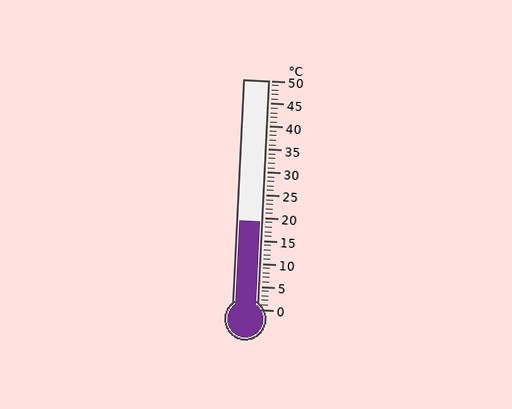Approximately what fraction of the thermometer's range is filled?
The thermometer is filled to approximately 40% of its range.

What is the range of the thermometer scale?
The thermometer scale ranges from 0°C to 50°C.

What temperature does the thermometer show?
The thermometer shows approximately 19°C.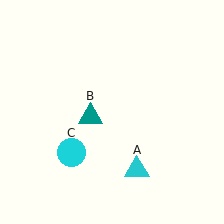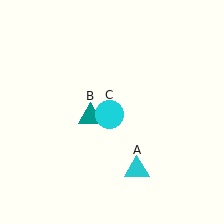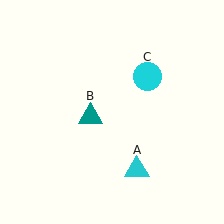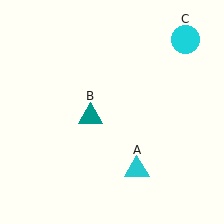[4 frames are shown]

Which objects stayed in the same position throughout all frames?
Cyan triangle (object A) and teal triangle (object B) remained stationary.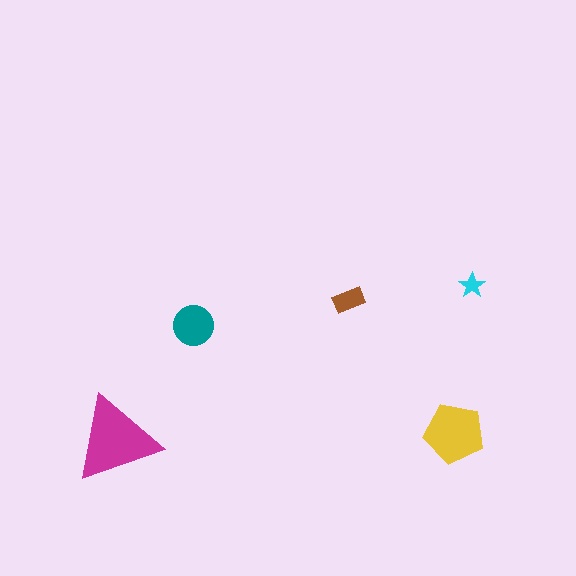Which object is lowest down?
The magenta triangle is bottommost.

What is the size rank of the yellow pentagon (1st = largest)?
2nd.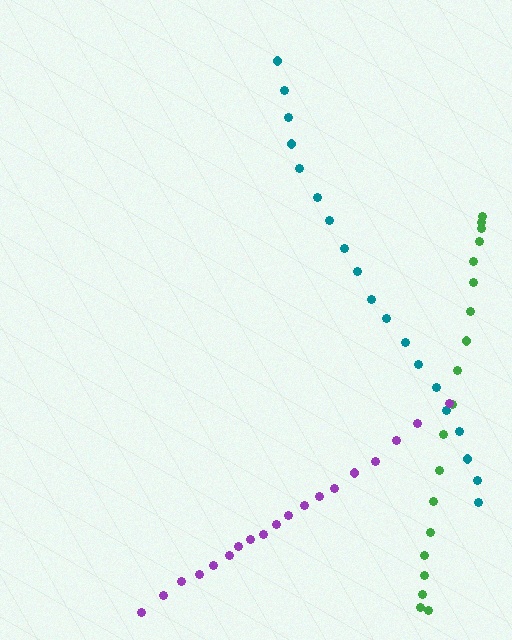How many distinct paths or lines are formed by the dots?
There are 3 distinct paths.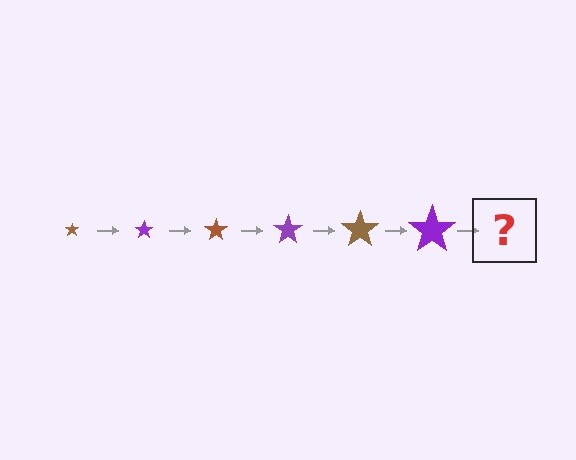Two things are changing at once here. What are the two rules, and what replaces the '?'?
The two rules are that the star grows larger each step and the color cycles through brown and purple. The '?' should be a brown star, larger than the previous one.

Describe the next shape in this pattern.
It should be a brown star, larger than the previous one.